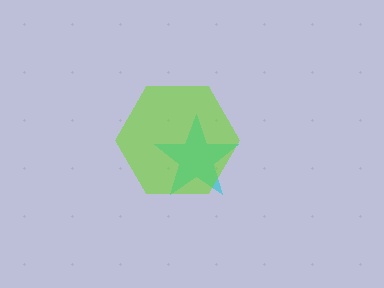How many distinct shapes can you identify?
There are 2 distinct shapes: a cyan star, a lime hexagon.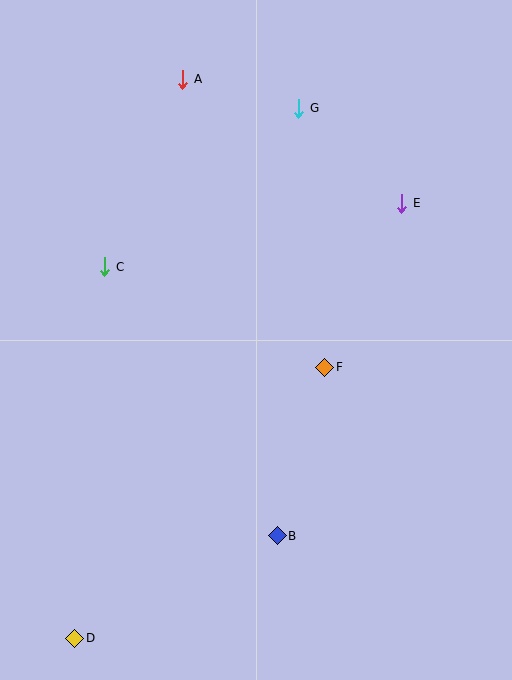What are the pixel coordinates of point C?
Point C is at (105, 267).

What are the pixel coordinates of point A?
Point A is at (183, 79).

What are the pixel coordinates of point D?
Point D is at (75, 638).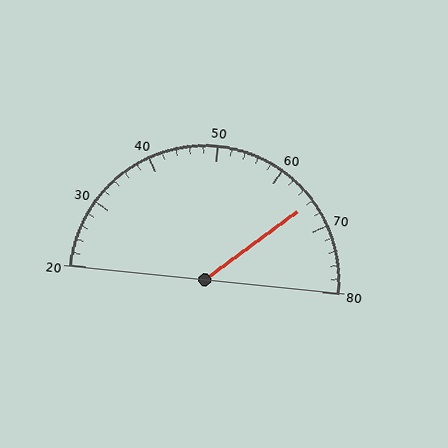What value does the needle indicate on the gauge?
The needle indicates approximately 66.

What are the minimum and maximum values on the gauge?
The gauge ranges from 20 to 80.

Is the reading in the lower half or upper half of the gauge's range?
The reading is in the upper half of the range (20 to 80).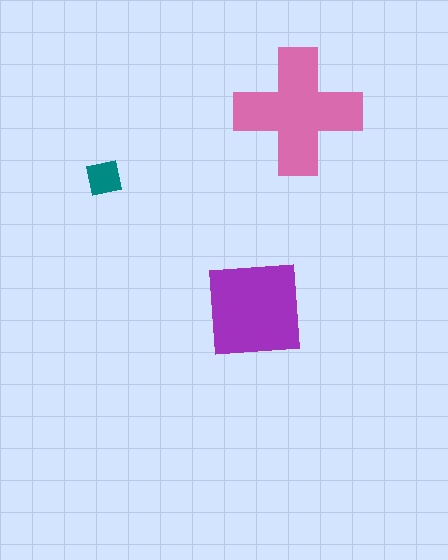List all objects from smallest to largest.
The teal square, the purple square, the pink cross.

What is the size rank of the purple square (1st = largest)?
2nd.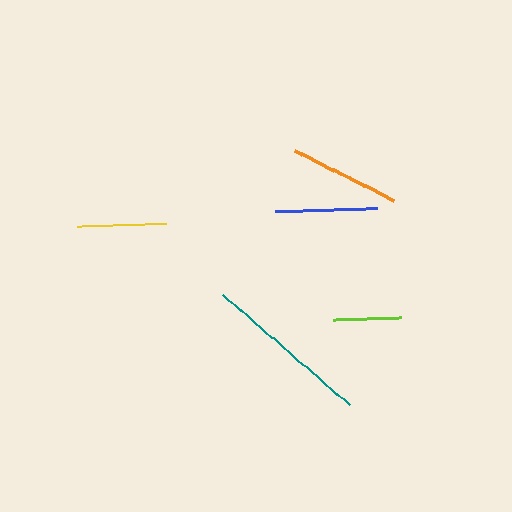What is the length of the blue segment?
The blue segment is approximately 102 pixels long.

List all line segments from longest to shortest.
From longest to shortest: teal, orange, blue, yellow, lime.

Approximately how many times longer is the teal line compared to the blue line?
The teal line is approximately 1.6 times the length of the blue line.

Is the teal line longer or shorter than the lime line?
The teal line is longer than the lime line.